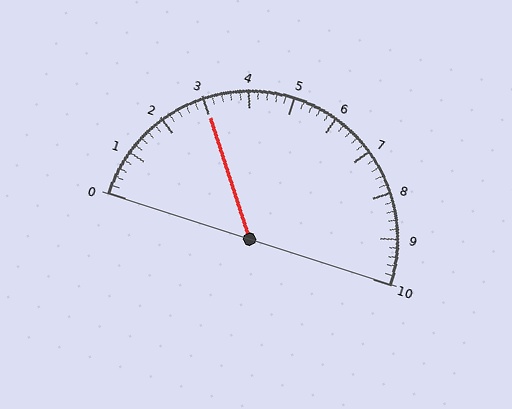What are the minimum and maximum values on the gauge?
The gauge ranges from 0 to 10.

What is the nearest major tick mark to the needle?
The nearest major tick mark is 3.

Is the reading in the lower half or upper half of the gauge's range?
The reading is in the lower half of the range (0 to 10).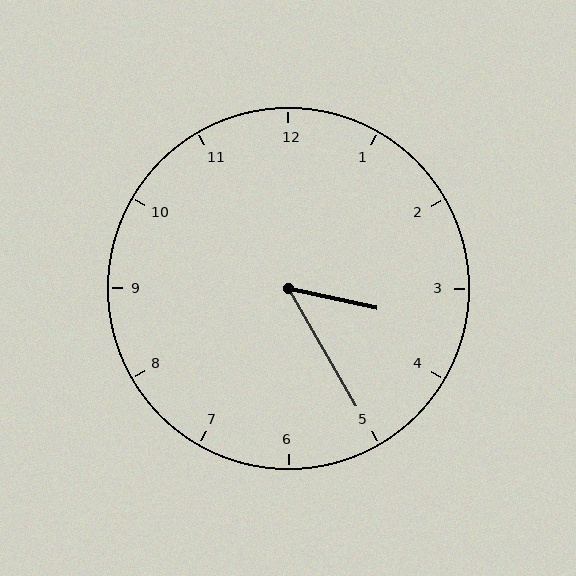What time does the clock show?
3:25.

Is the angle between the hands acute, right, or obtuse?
It is acute.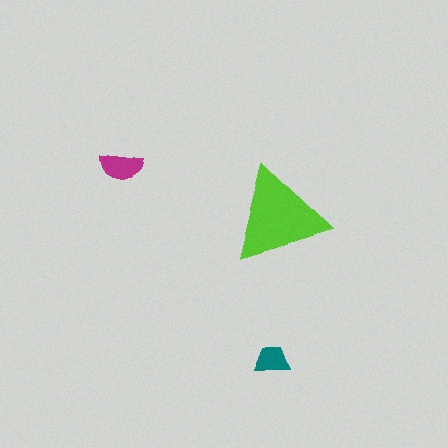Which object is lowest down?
The teal trapezoid is bottommost.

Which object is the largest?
The lime triangle.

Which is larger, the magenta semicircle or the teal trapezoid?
The magenta semicircle.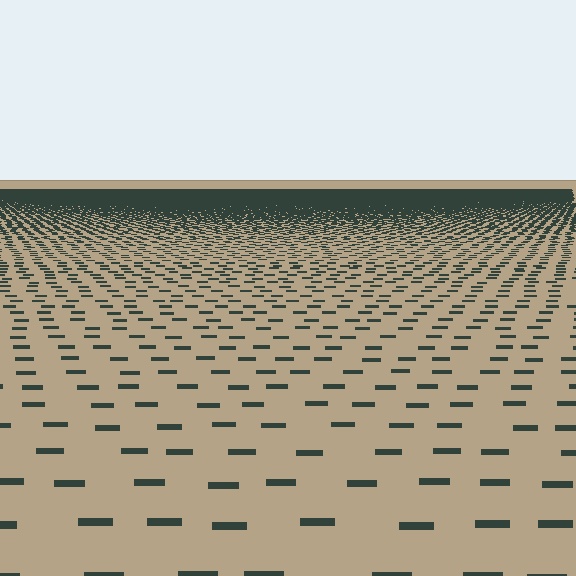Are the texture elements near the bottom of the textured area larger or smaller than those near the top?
Larger. Near the bottom, elements are closer to the viewer and appear at a bigger on-screen size.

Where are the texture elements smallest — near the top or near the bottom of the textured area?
Near the top.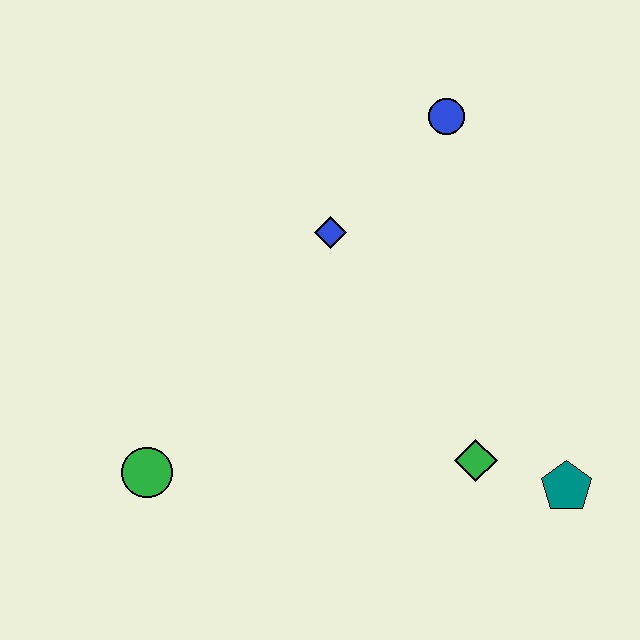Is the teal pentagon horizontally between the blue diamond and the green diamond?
No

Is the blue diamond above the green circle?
Yes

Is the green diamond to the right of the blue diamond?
Yes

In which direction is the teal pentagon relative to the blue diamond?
The teal pentagon is below the blue diamond.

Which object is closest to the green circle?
The blue diamond is closest to the green circle.